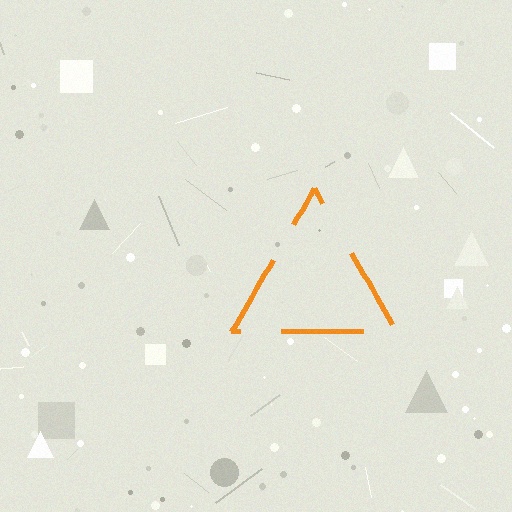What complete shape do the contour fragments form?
The contour fragments form a triangle.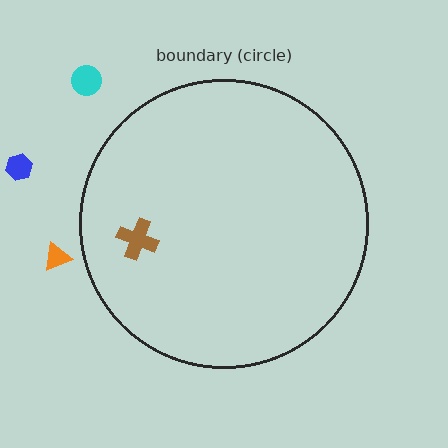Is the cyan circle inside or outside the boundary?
Outside.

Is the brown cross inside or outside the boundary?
Inside.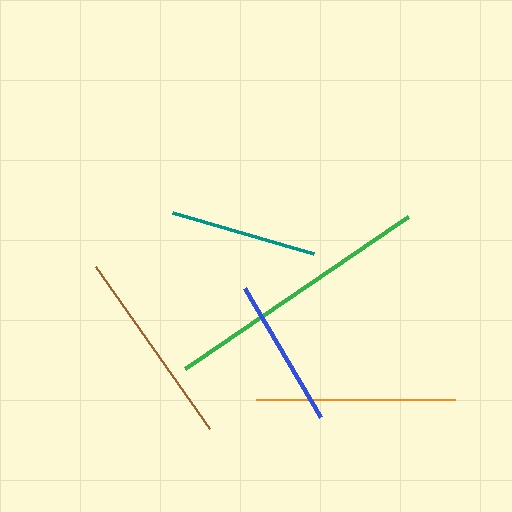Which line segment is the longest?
The green line is the longest at approximately 270 pixels.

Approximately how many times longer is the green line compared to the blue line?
The green line is approximately 1.8 times the length of the blue line.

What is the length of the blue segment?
The blue segment is approximately 149 pixels long.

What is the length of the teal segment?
The teal segment is approximately 146 pixels long.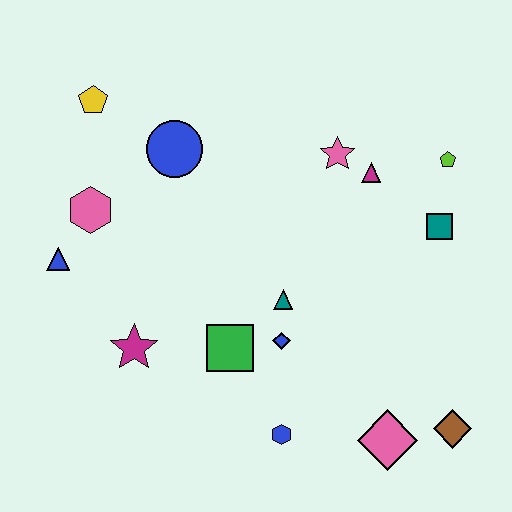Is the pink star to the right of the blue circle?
Yes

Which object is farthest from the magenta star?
The lime pentagon is farthest from the magenta star.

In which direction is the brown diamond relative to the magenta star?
The brown diamond is to the right of the magenta star.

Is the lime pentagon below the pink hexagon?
No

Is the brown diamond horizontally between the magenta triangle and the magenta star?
No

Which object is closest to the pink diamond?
The brown diamond is closest to the pink diamond.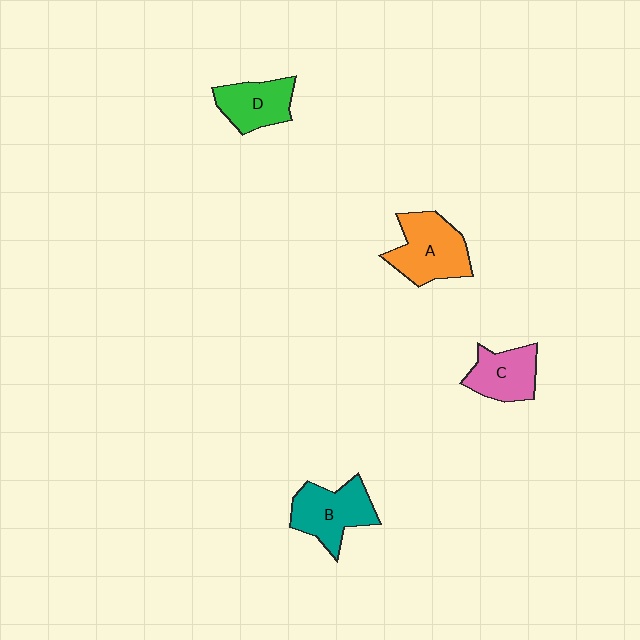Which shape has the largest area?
Shape A (orange).